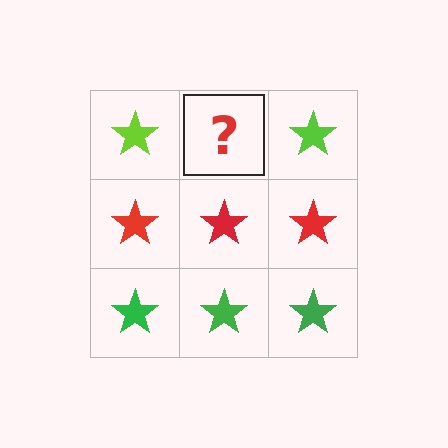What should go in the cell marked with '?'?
The missing cell should contain a lime star.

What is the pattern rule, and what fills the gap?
The rule is that each row has a consistent color. The gap should be filled with a lime star.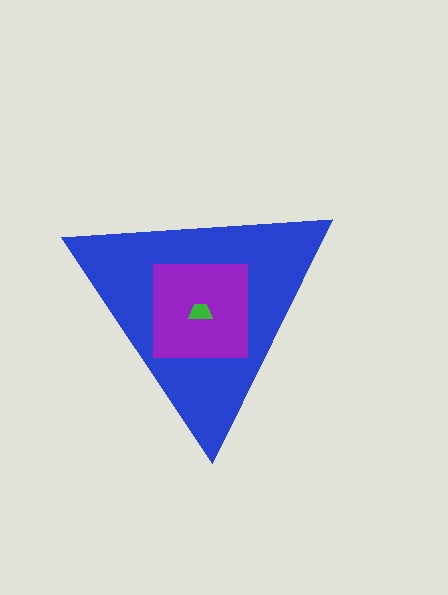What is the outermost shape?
The blue triangle.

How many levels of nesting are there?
3.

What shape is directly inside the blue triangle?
The purple square.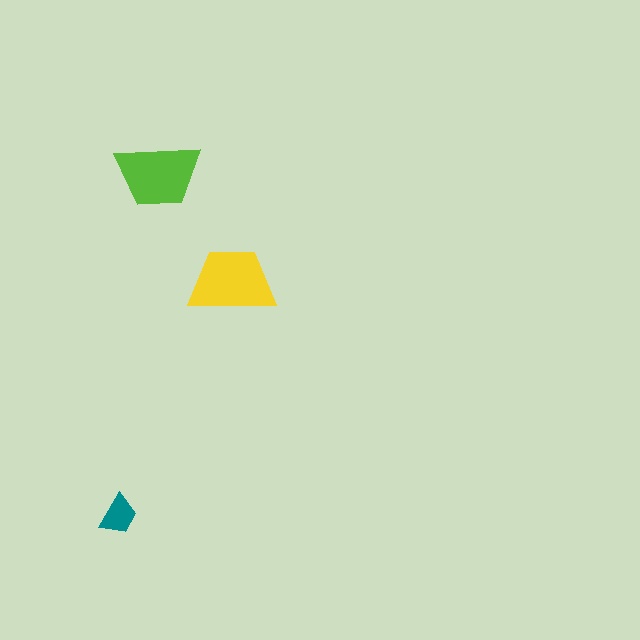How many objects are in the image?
There are 3 objects in the image.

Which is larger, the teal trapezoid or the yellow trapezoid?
The yellow one.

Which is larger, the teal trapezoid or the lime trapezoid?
The lime one.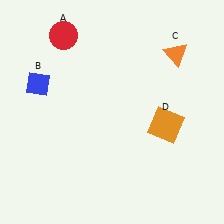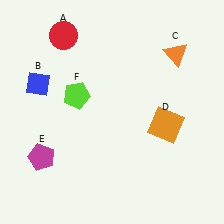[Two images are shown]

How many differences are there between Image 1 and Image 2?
There are 2 differences between the two images.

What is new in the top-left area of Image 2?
A lime pentagon (F) was added in the top-left area of Image 2.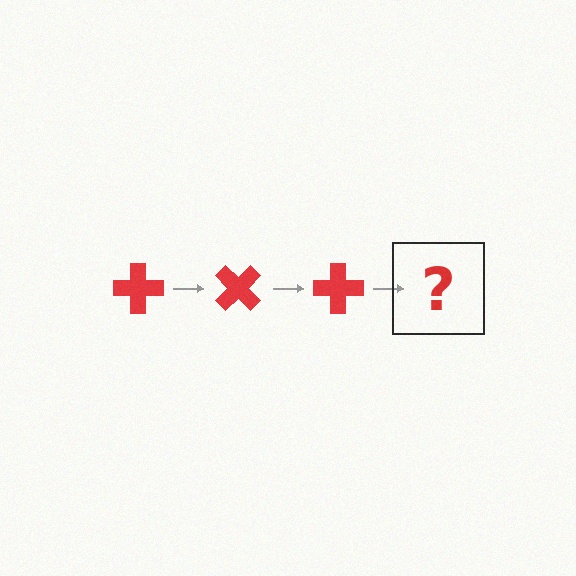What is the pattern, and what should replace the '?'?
The pattern is that the cross rotates 45 degrees each step. The '?' should be a red cross rotated 135 degrees.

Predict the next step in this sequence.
The next step is a red cross rotated 135 degrees.